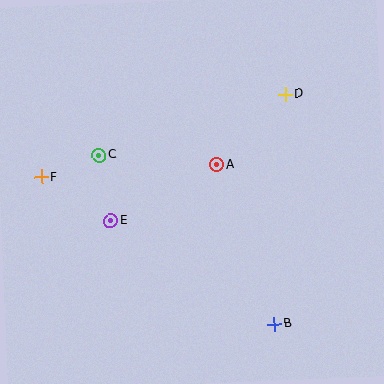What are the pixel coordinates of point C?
Point C is at (99, 155).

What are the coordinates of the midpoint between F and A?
The midpoint between F and A is at (129, 171).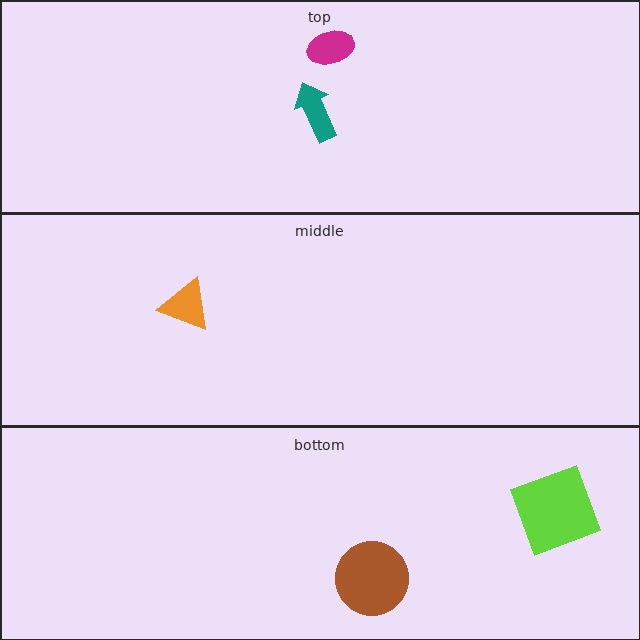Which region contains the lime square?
The bottom region.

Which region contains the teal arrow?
The top region.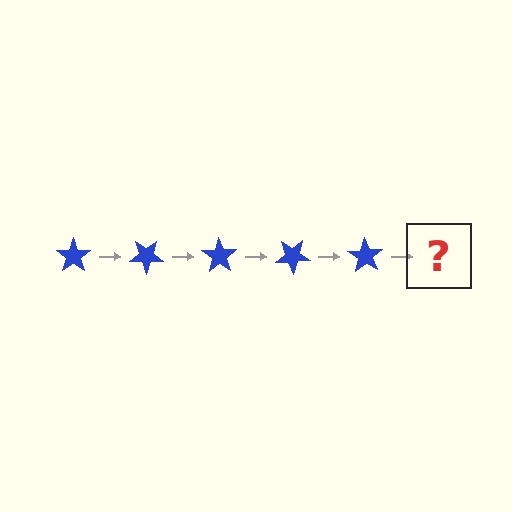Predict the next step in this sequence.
The next step is a blue star rotated 175 degrees.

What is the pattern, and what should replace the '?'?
The pattern is that the star rotates 35 degrees each step. The '?' should be a blue star rotated 175 degrees.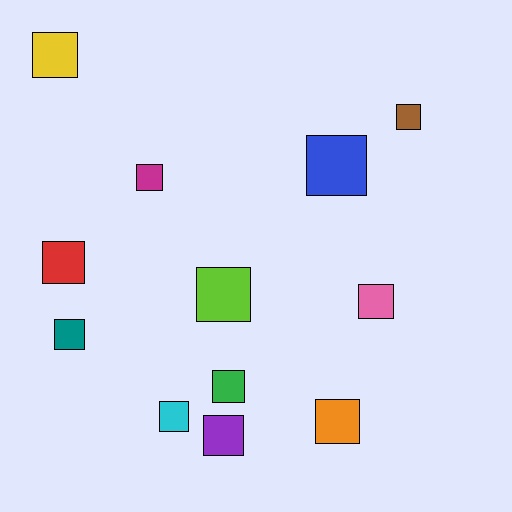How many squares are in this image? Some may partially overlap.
There are 12 squares.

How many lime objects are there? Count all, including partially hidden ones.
There is 1 lime object.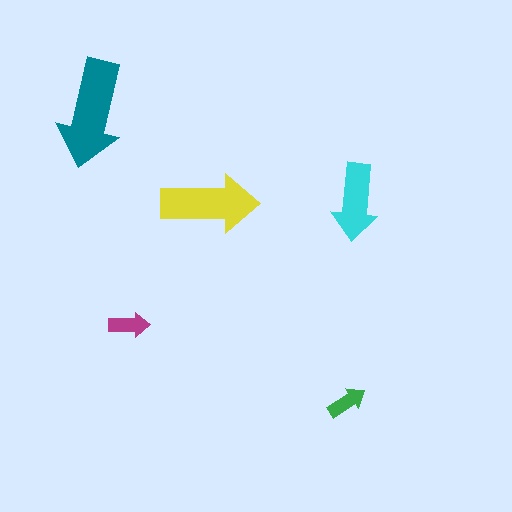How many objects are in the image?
There are 5 objects in the image.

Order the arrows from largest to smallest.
the teal one, the yellow one, the cyan one, the magenta one, the green one.